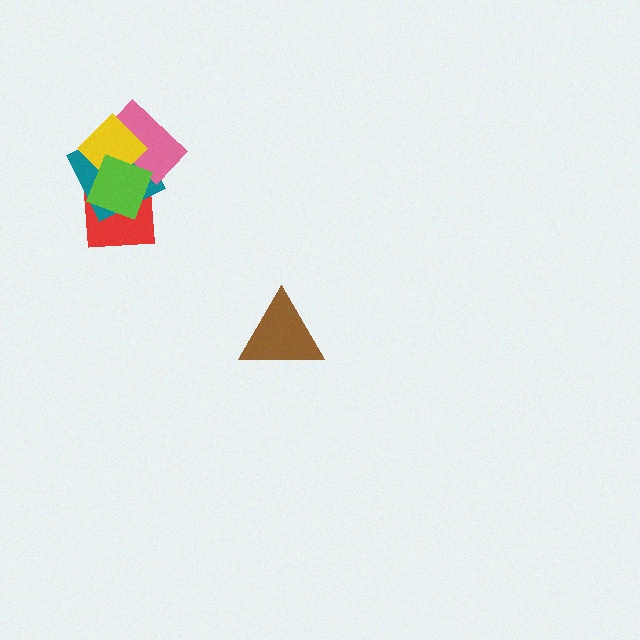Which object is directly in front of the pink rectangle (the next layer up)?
The yellow diamond is directly in front of the pink rectangle.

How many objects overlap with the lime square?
4 objects overlap with the lime square.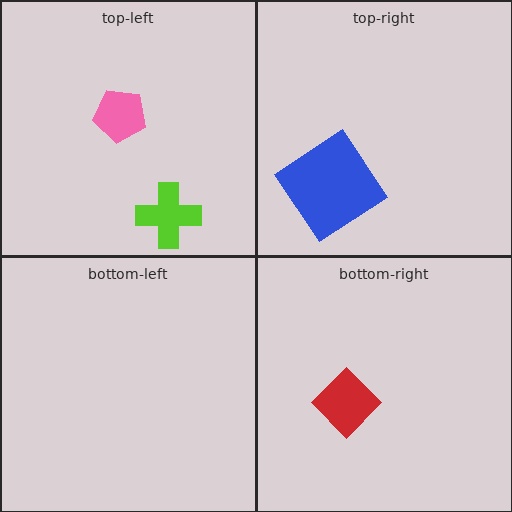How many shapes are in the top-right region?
1.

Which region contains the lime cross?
The top-left region.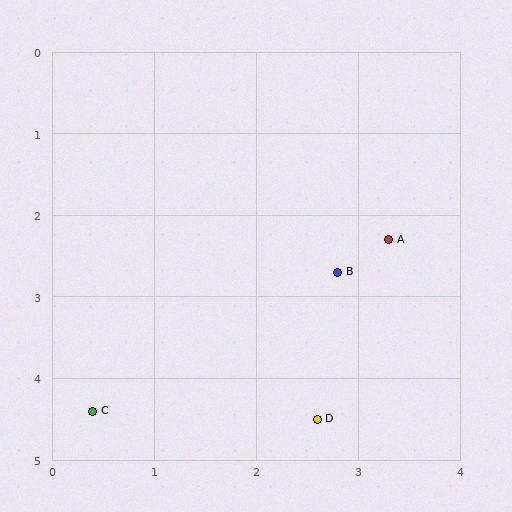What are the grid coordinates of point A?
Point A is at approximately (3.3, 2.3).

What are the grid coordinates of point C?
Point C is at approximately (0.4, 4.4).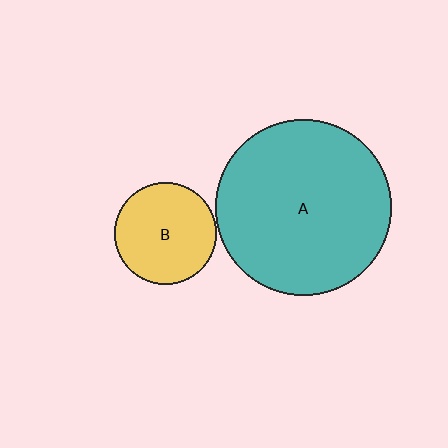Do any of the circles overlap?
No, none of the circles overlap.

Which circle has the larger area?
Circle A (teal).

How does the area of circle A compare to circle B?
Approximately 3.0 times.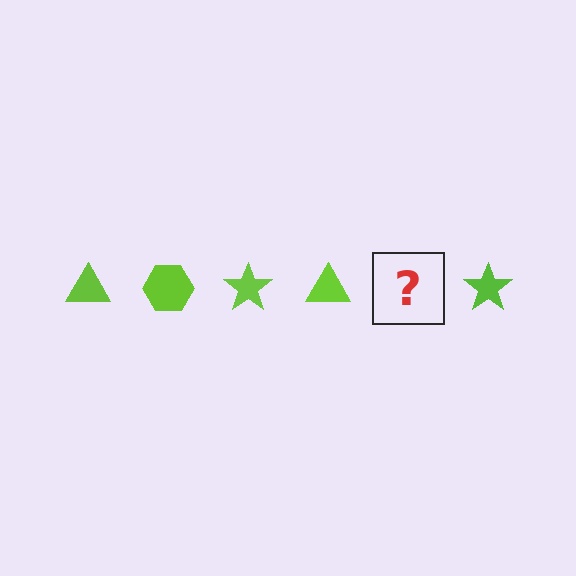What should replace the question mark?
The question mark should be replaced with a lime hexagon.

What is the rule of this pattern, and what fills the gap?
The rule is that the pattern cycles through triangle, hexagon, star shapes in lime. The gap should be filled with a lime hexagon.